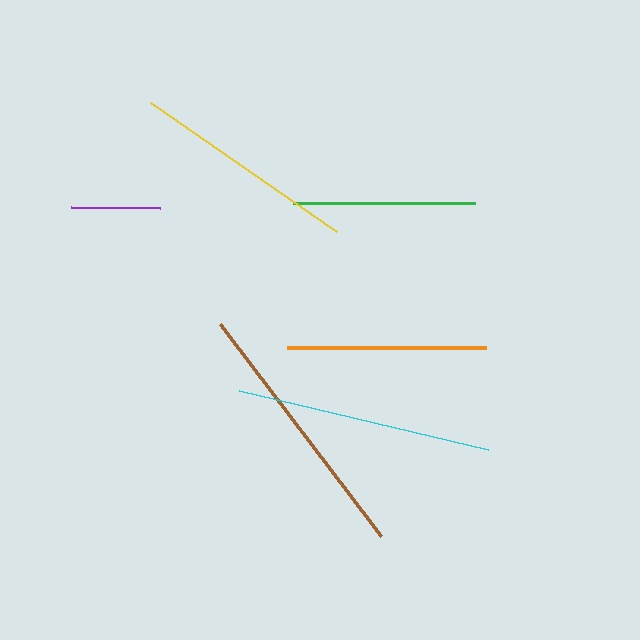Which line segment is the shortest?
The purple line is the shortest at approximately 89 pixels.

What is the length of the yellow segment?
The yellow segment is approximately 227 pixels long.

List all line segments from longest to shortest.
From longest to shortest: brown, cyan, yellow, orange, green, purple.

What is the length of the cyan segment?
The cyan segment is approximately 256 pixels long.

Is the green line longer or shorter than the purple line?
The green line is longer than the purple line.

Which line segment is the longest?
The brown line is the longest at approximately 266 pixels.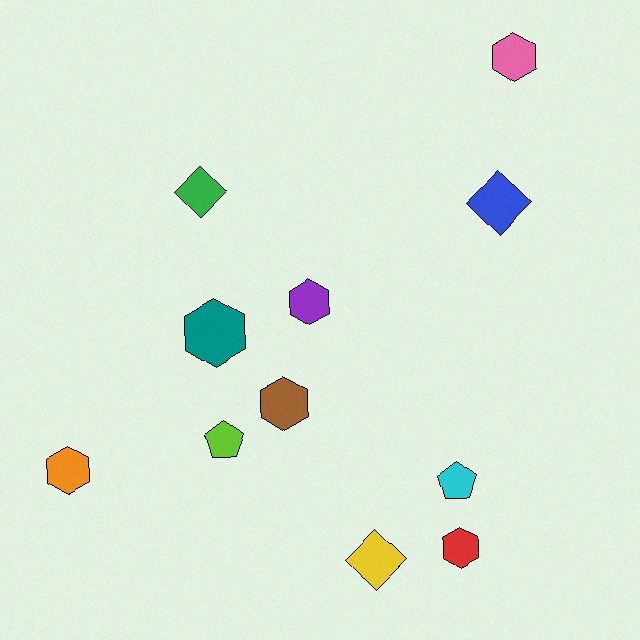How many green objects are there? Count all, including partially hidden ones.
There is 1 green object.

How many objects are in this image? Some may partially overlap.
There are 11 objects.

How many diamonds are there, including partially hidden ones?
There are 3 diamonds.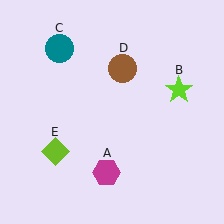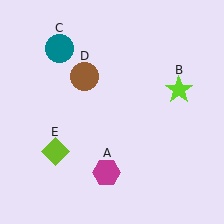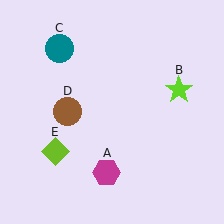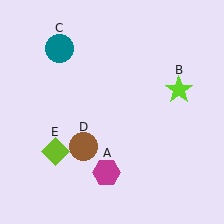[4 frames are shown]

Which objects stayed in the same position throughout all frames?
Magenta hexagon (object A) and lime star (object B) and teal circle (object C) and lime diamond (object E) remained stationary.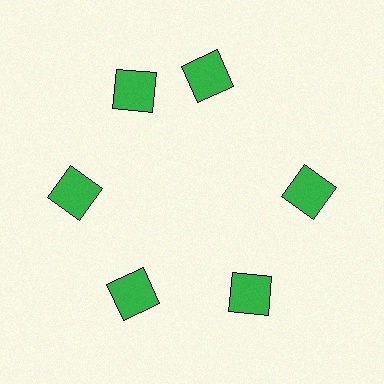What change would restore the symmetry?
The symmetry would be restored by rotating it back into even spacing with its neighbors so that all 6 squares sit at equal angles and equal distance from the center.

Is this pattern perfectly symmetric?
No. The 6 green squares are arranged in a ring, but one element near the 1 o'clock position is rotated out of alignment along the ring, breaking the 6-fold rotational symmetry.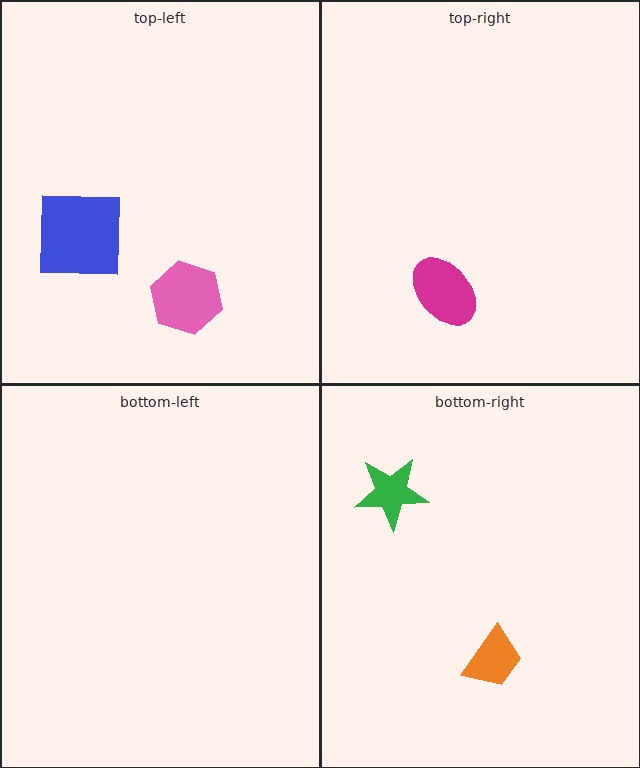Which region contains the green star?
The bottom-right region.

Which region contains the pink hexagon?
The top-left region.